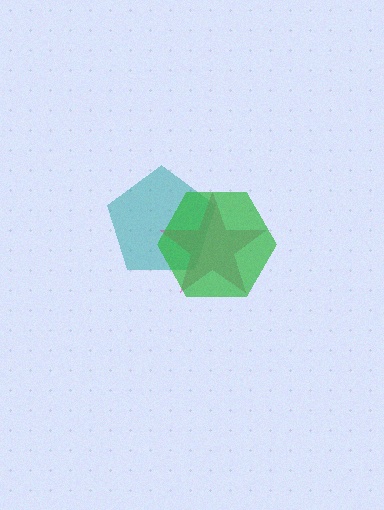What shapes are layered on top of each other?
The layered shapes are: a teal pentagon, a magenta star, a green hexagon.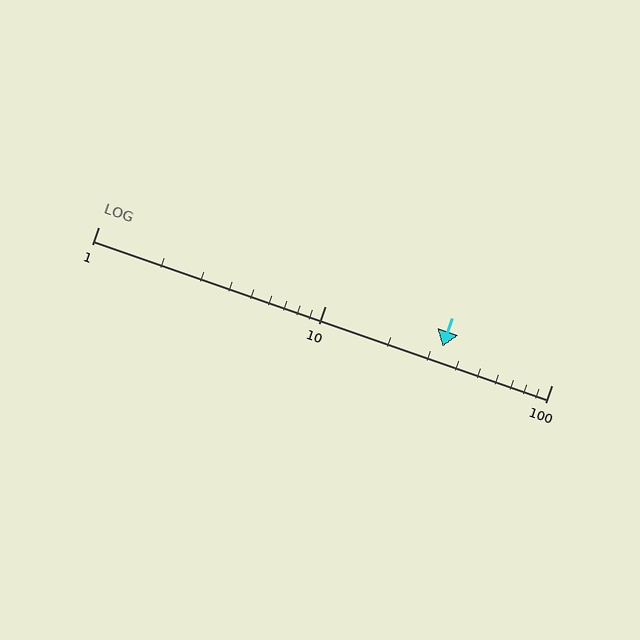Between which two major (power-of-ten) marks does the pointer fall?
The pointer is between 10 and 100.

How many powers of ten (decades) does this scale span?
The scale spans 2 decades, from 1 to 100.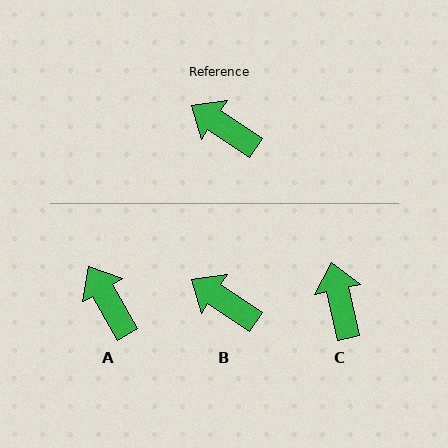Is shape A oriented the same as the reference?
No, it is off by about 27 degrees.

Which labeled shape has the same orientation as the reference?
B.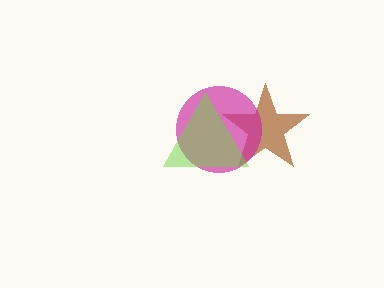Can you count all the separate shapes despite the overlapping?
Yes, there are 3 separate shapes.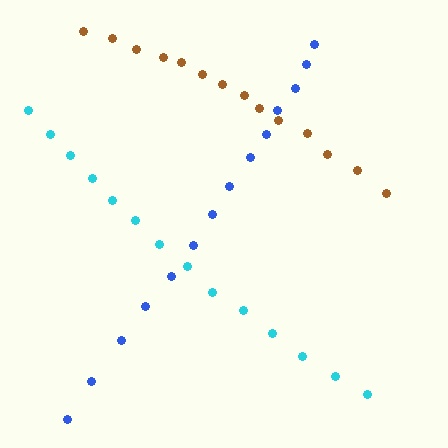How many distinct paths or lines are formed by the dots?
There are 3 distinct paths.